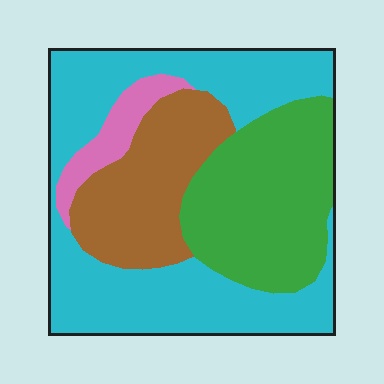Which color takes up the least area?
Pink, at roughly 5%.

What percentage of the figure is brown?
Brown takes up about one fifth (1/5) of the figure.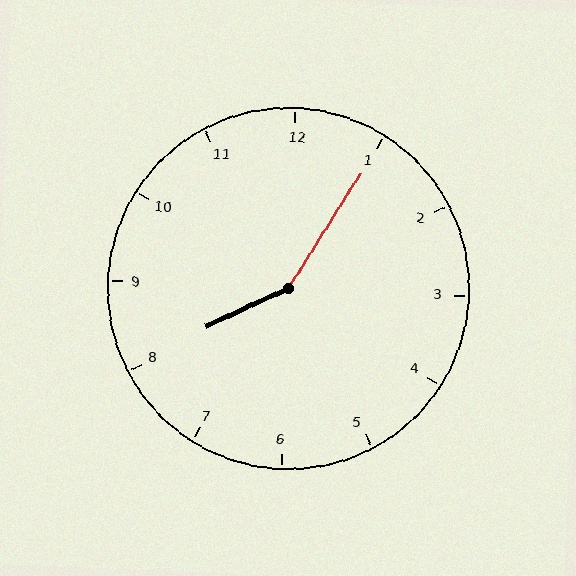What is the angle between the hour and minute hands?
Approximately 148 degrees.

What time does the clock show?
8:05.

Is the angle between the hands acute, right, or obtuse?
It is obtuse.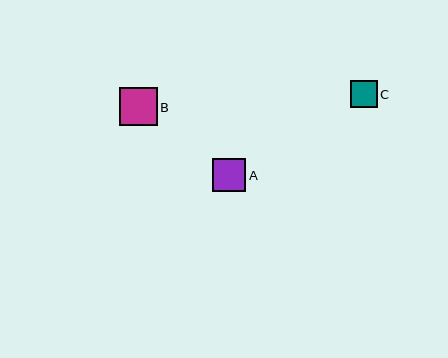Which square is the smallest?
Square C is the smallest with a size of approximately 27 pixels.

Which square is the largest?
Square B is the largest with a size of approximately 38 pixels.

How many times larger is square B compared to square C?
Square B is approximately 1.4 times the size of square C.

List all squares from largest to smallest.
From largest to smallest: B, A, C.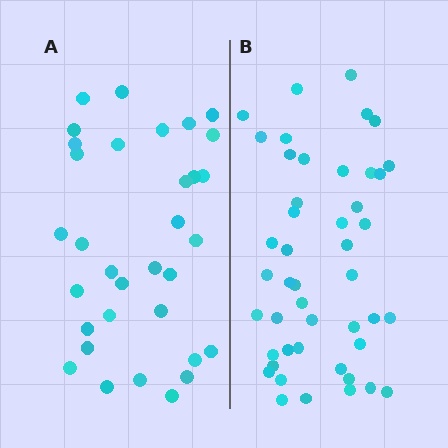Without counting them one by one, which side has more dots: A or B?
Region B (the right region) has more dots.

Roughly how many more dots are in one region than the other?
Region B has approximately 15 more dots than region A.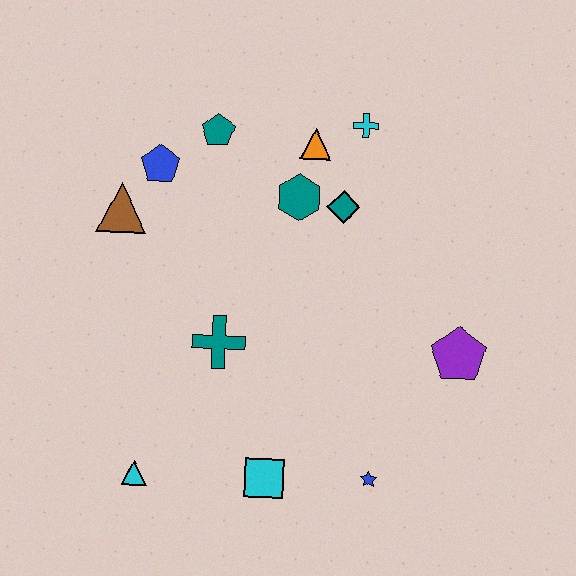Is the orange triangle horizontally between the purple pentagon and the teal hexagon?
Yes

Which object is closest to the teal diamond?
The teal hexagon is closest to the teal diamond.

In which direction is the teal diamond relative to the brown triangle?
The teal diamond is to the right of the brown triangle.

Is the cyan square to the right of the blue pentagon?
Yes